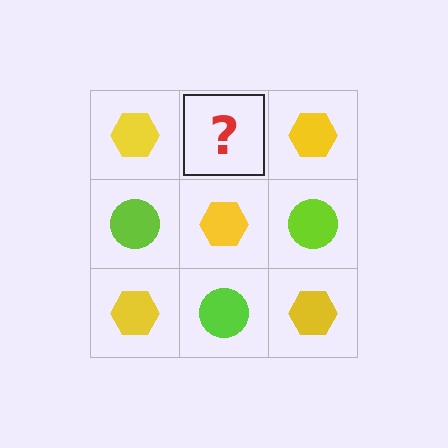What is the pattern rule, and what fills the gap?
The rule is that it alternates yellow hexagon and lime circle in a checkerboard pattern. The gap should be filled with a lime circle.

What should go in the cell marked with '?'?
The missing cell should contain a lime circle.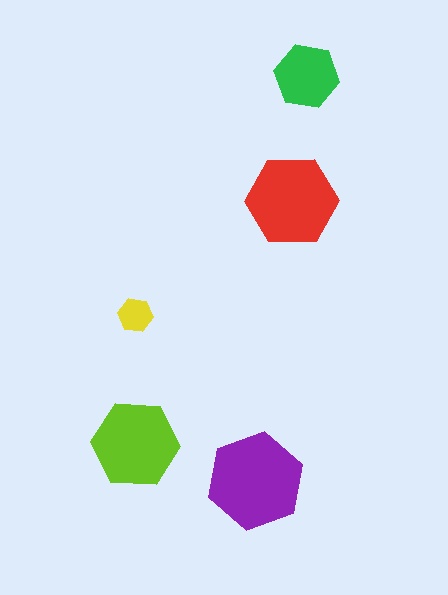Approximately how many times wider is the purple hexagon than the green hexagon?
About 1.5 times wider.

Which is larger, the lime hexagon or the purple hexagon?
The purple one.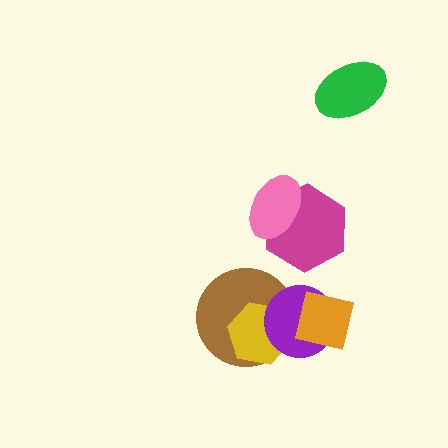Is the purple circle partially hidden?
Yes, it is partially covered by another shape.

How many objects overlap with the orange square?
1 object overlaps with the orange square.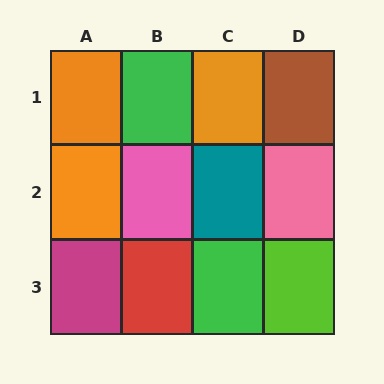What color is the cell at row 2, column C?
Teal.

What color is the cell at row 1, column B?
Green.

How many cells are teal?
1 cell is teal.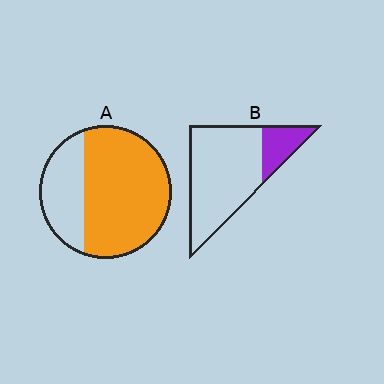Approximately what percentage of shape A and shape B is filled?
A is approximately 70% and B is approximately 20%.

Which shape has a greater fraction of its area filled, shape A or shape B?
Shape A.